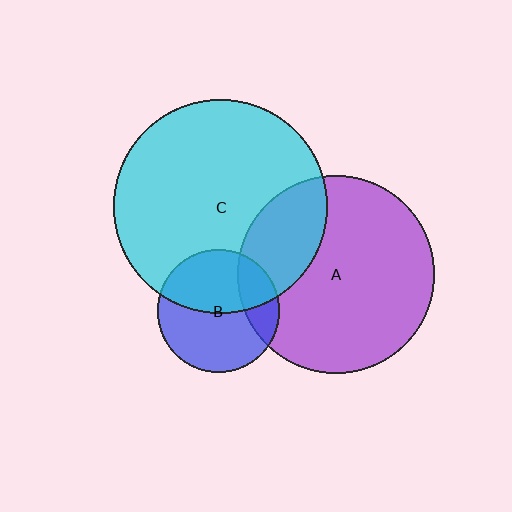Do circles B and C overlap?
Yes.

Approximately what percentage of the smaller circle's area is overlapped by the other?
Approximately 45%.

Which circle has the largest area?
Circle C (cyan).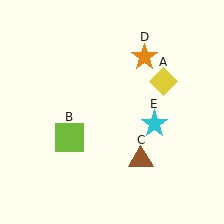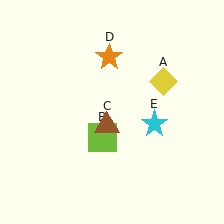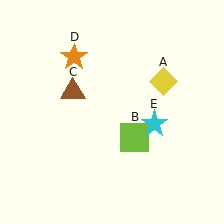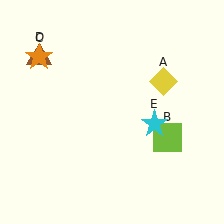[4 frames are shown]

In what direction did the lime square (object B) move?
The lime square (object B) moved right.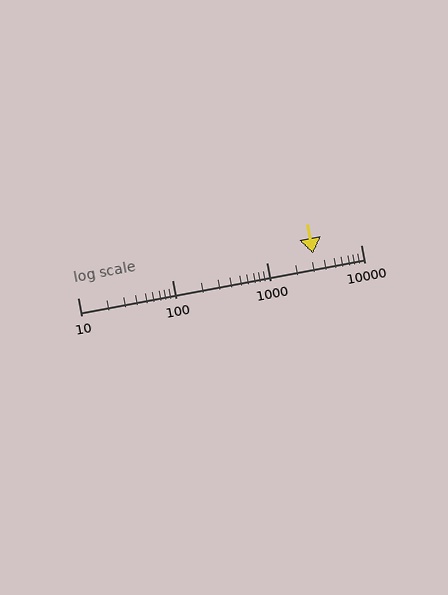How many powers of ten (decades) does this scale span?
The scale spans 3 decades, from 10 to 10000.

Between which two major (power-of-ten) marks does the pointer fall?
The pointer is between 1000 and 10000.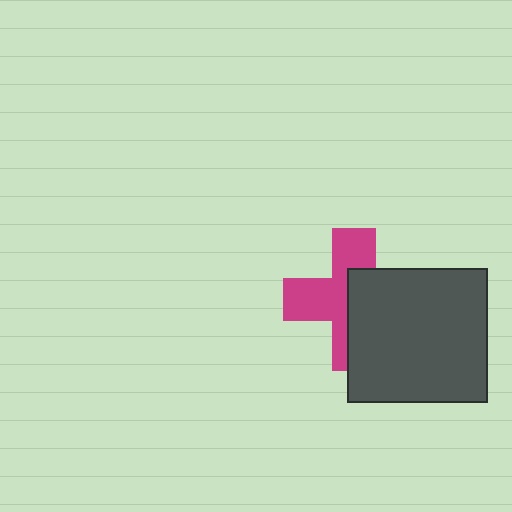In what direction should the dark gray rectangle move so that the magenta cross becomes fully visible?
The dark gray rectangle should move right. That is the shortest direction to clear the overlap and leave the magenta cross fully visible.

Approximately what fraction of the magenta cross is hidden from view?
Roughly 48% of the magenta cross is hidden behind the dark gray rectangle.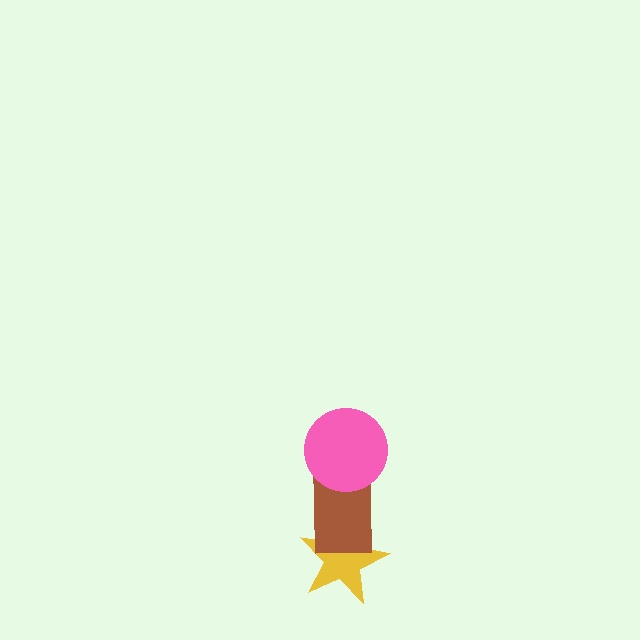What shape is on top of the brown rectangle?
The pink circle is on top of the brown rectangle.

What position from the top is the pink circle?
The pink circle is 1st from the top.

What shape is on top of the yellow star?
The brown rectangle is on top of the yellow star.